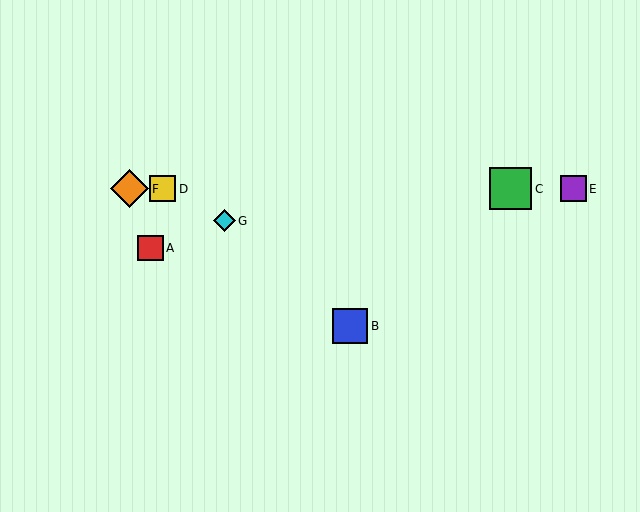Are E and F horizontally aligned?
Yes, both are at y≈189.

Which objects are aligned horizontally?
Objects C, D, E, F are aligned horizontally.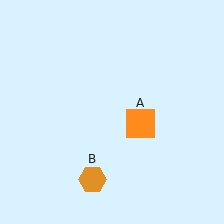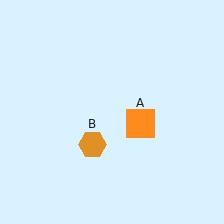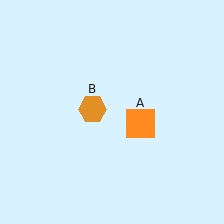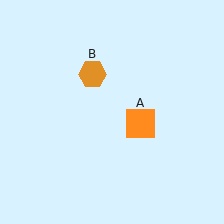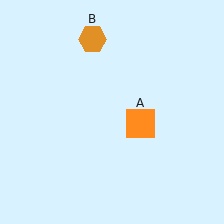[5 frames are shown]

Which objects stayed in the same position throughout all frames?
Orange square (object A) remained stationary.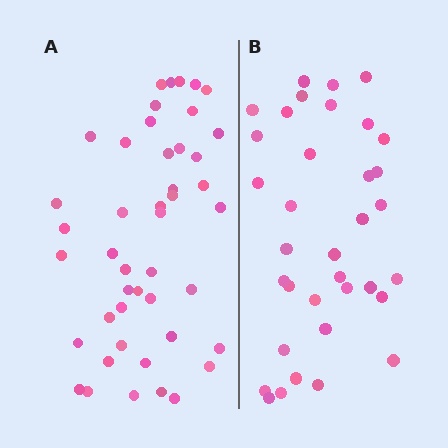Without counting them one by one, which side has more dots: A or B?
Region A (the left region) has more dots.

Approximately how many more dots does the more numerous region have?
Region A has roughly 10 or so more dots than region B.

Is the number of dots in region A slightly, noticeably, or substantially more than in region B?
Region A has noticeably more, but not dramatically so. The ratio is roughly 1.3 to 1.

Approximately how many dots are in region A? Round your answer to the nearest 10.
About 40 dots. (The exact count is 45, which rounds to 40.)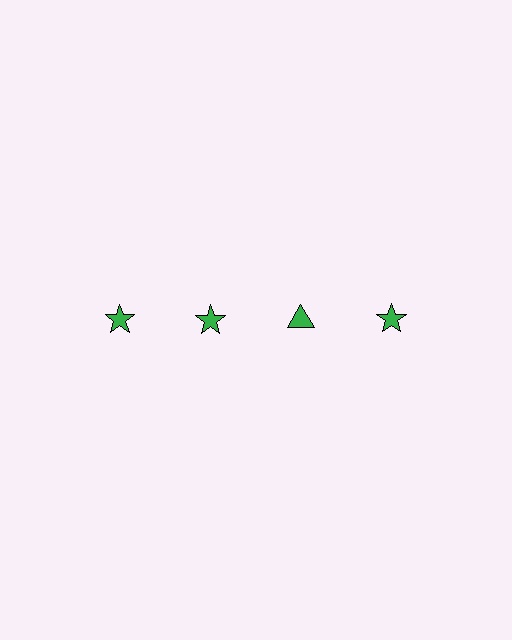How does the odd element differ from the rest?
It has a different shape: triangle instead of star.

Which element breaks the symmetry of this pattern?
The green triangle in the top row, center column breaks the symmetry. All other shapes are green stars.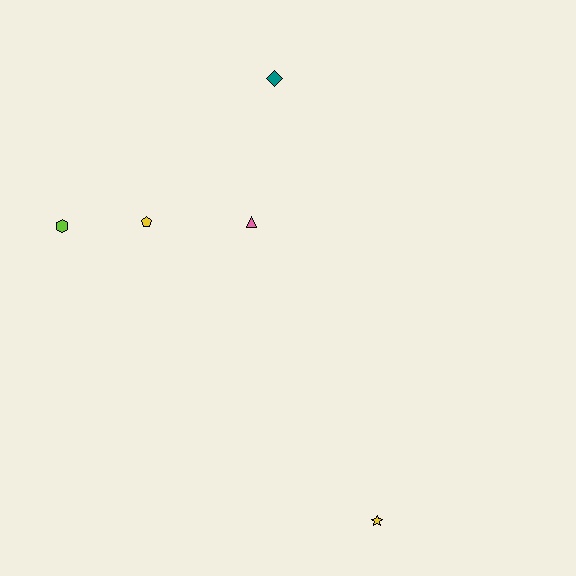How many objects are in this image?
There are 5 objects.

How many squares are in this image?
There are no squares.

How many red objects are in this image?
There are no red objects.